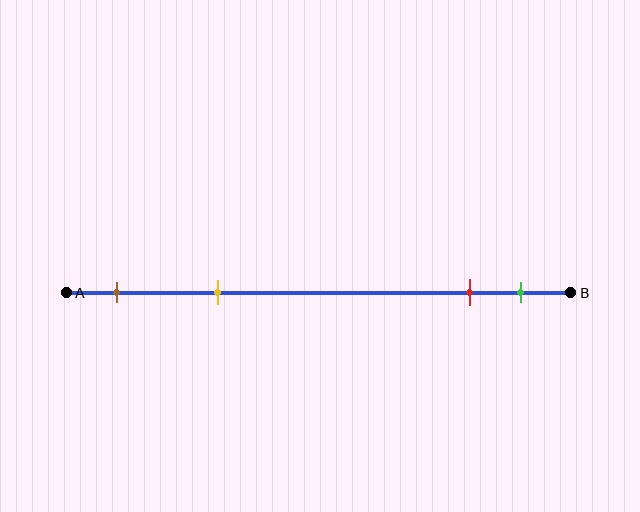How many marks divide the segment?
There are 4 marks dividing the segment.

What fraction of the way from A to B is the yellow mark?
The yellow mark is approximately 30% (0.3) of the way from A to B.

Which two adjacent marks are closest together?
The red and green marks are the closest adjacent pair.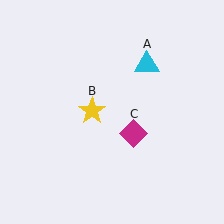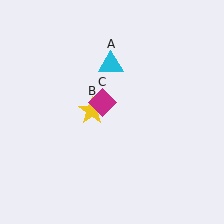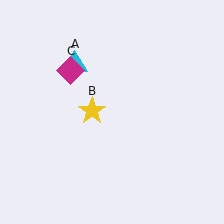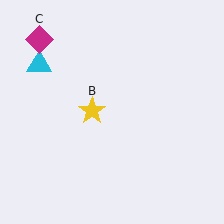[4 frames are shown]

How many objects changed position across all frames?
2 objects changed position: cyan triangle (object A), magenta diamond (object C).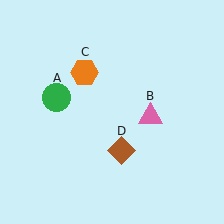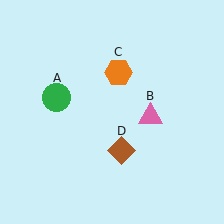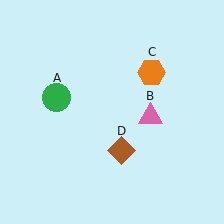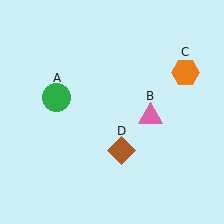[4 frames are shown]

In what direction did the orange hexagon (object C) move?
The orange hexagon (object C) moved right.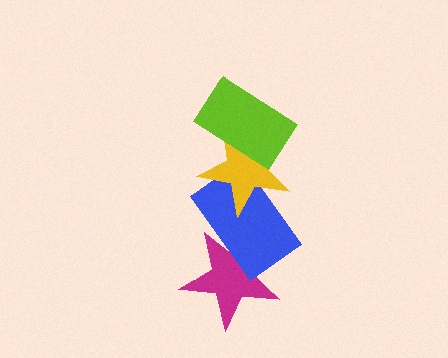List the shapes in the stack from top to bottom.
From top to bottom: the lime rectangle, the yellow star, the blue rectangle, the magenta star.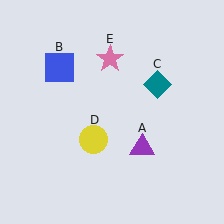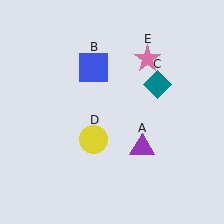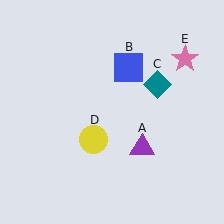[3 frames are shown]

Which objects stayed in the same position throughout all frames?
Purple triangle (object A) and teal diamond (object C) and yellow circle (object D) remained stationary.